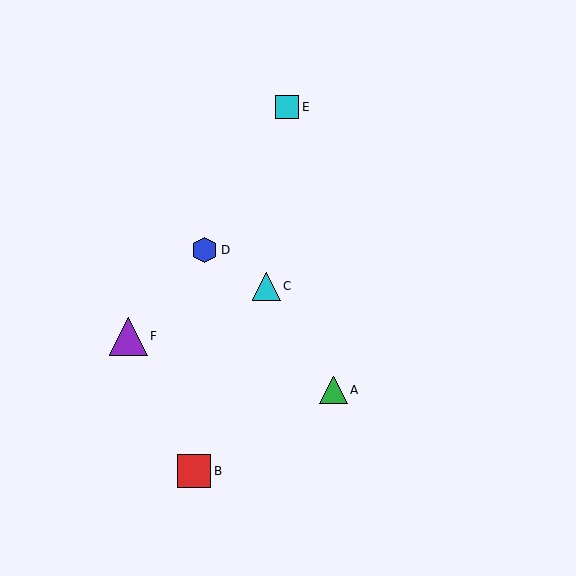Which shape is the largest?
The purple triangle (labeled F) is the largest.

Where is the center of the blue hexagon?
The center of the blue hexagon is at (205, 250).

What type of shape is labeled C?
Shape C is a cyan triangle.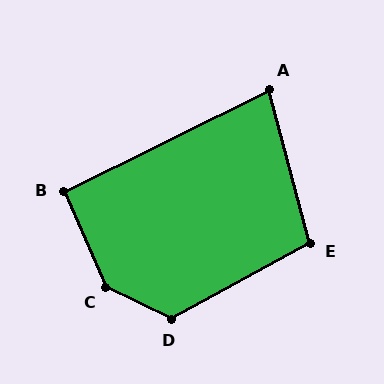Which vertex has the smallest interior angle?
A, at approximately 78 degrees.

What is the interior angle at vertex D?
Approximately 125 degrees (obtuse).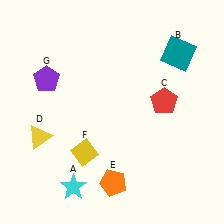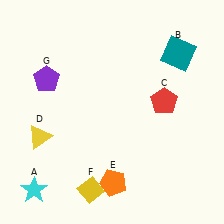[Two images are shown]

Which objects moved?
The objects that moved are: the cyan star (A), the yellow diamond (F).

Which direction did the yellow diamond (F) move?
The yellow diamond (F) moved down.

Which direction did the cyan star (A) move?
The cyan star (A) moved left.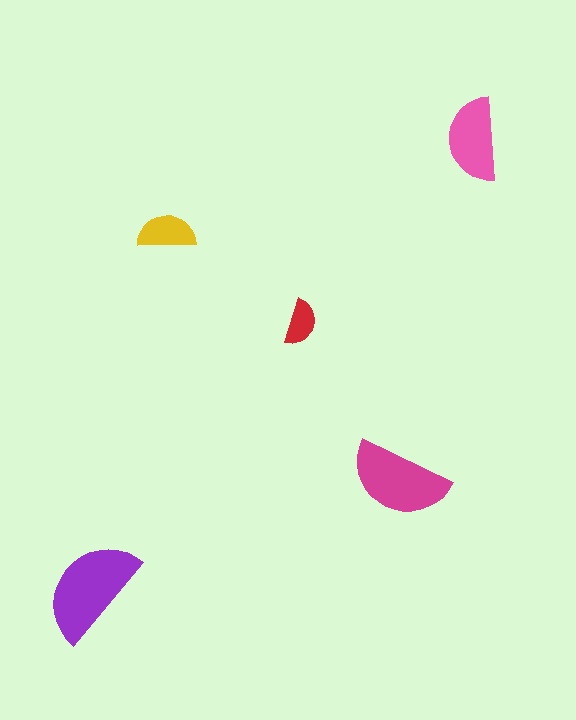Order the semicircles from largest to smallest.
the purple one, the magenta one, the pink one, the yellow one, the red one.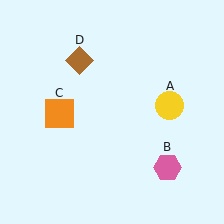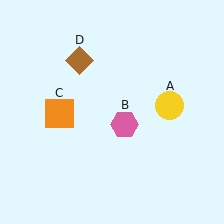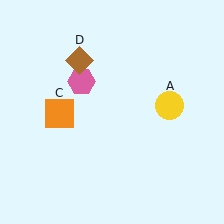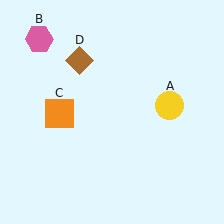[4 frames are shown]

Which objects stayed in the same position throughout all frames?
Yellow circle (object A) and orange square (object C) and brown diamond (object D) remained stationary.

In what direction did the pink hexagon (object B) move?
The pink hexagon (object B) moved up and to the left.